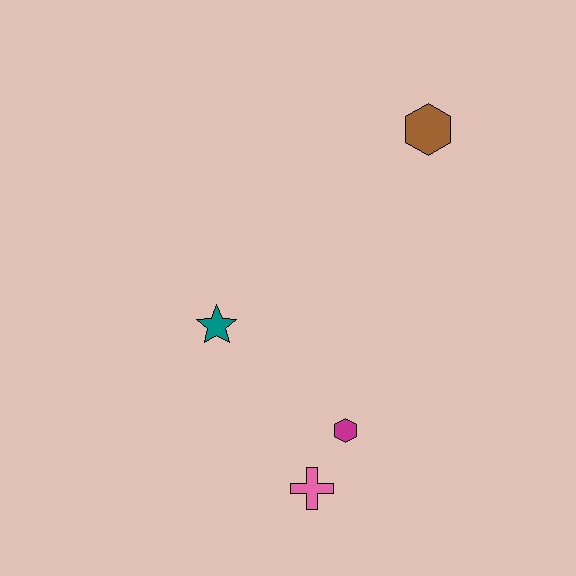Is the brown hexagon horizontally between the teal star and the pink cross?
No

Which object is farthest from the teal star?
The brown hexagon is farthest from the teal star.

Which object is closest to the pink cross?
The magenta hexagon is closest to the pink cross.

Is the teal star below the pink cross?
No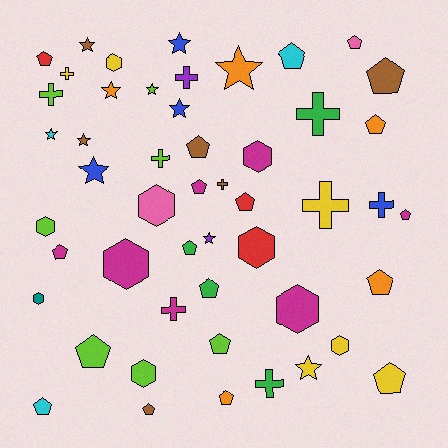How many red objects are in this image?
There are 3 red objects.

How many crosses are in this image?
There are 10 crosses.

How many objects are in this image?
There are 50 objects.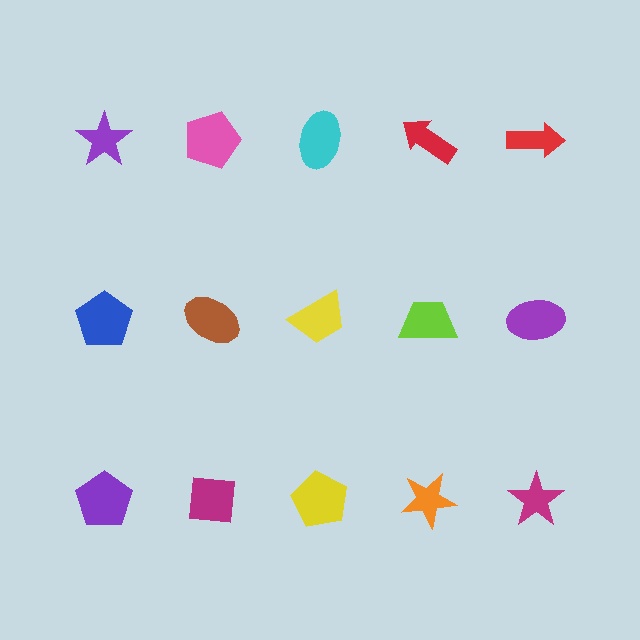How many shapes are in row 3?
5 shapes.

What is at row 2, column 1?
A blue pentagon.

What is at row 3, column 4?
An orange star.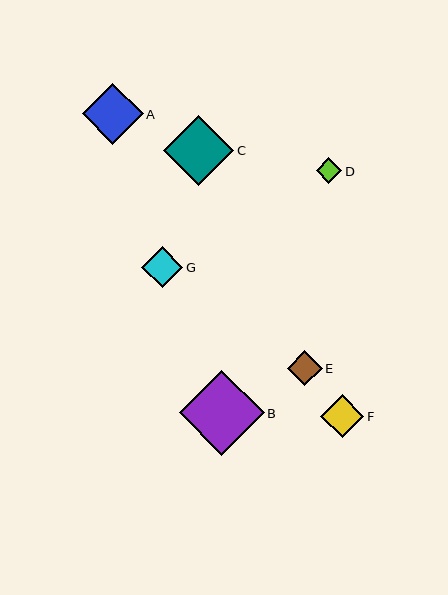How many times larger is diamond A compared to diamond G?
Diamond A is approximately 1.5 times the size of diamond G.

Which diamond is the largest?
Diamond B is the largest with a size of approximately 85 pixels.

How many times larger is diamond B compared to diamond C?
Diamond B is approximately 1.2 times the size of diamond C.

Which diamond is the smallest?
Diamond D is the smallest with a size of approximately 25 pixels.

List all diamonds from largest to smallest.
From largest to smallest: B, C, A, F, G, E, D.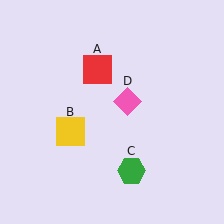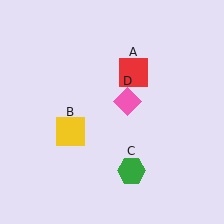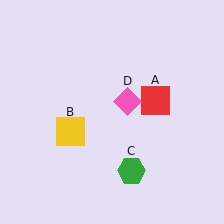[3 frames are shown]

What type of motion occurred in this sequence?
The red square (object A) rotated clockwise around the center of the scene.